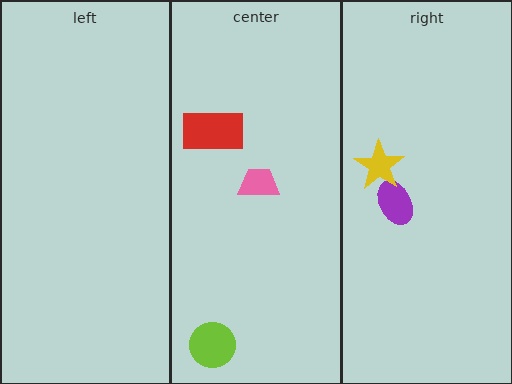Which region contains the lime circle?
The center region.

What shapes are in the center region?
The lime circle, the pink trapezoid, the red rectangle.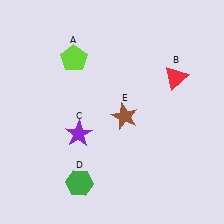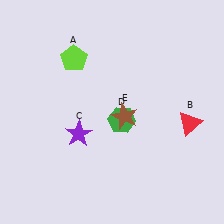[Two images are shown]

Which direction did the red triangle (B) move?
The red triangle (B) moved down.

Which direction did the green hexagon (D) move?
The green hexagon (D) moved up.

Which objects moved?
The objects that moved are: the red triangle (B), the green hexagon (D).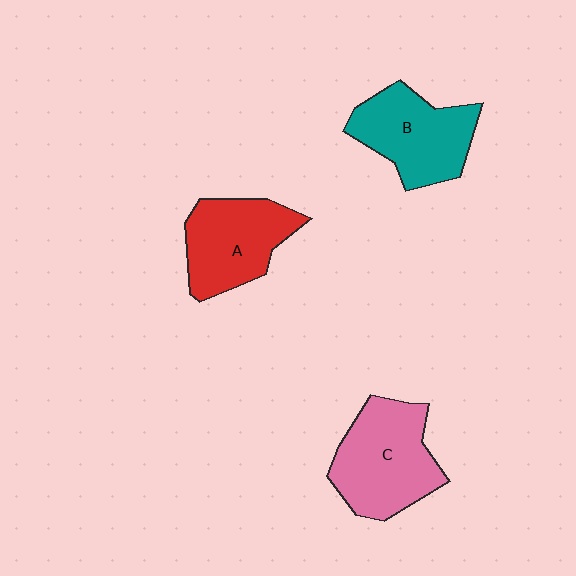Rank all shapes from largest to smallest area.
From largest to smallest: C (pink), B (teal), A (red).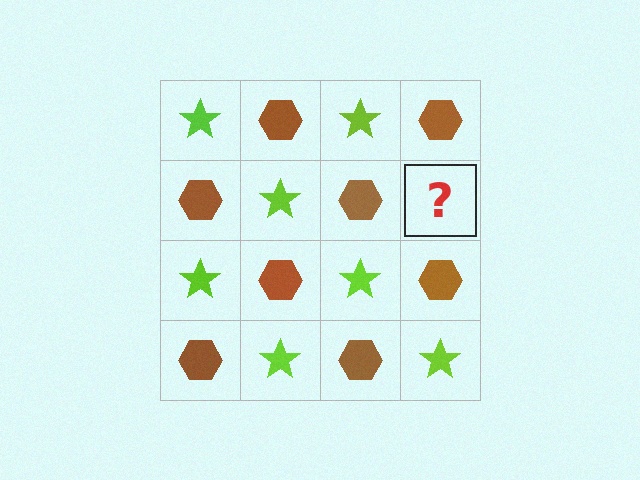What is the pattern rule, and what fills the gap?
The rule is that it alternates lime star and brown hexagon in a checkerboard pattern. The gap should be filled with a lime star.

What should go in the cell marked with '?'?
The missing cell should contain a lime star.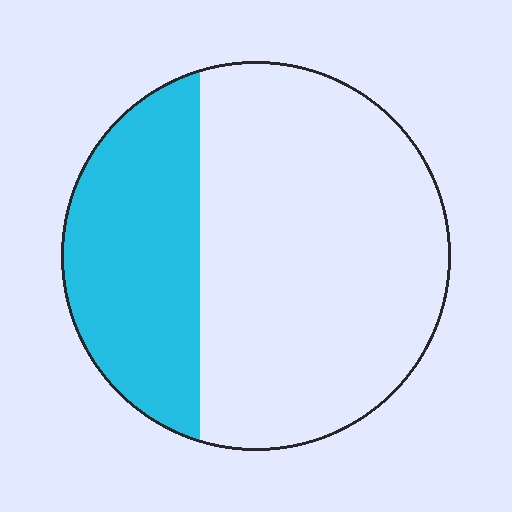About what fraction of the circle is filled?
About one third (1/3).